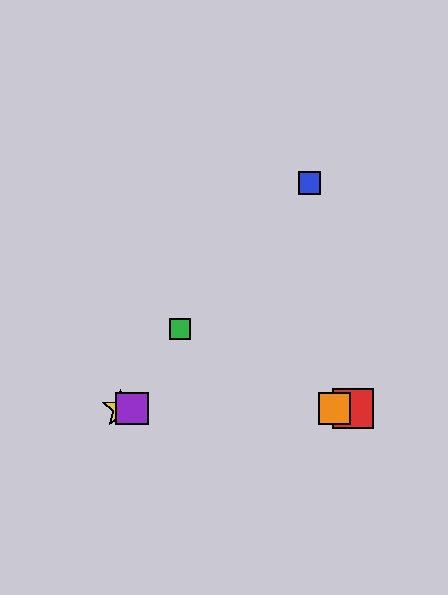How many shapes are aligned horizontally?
4 shapes (the red square, the yellow star, the purple square, the orange square) are aligned horizontally.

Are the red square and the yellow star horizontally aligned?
Yes, both are at y≈409.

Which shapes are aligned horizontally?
The red square, the yellow star, the purple square, the orange square are aligned horizontally.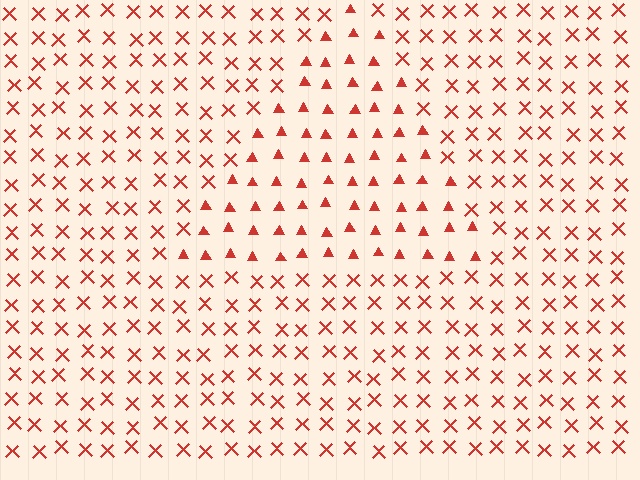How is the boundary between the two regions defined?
The boundary is defined by a change in element shape: triangles inside vs. X marks outside. All elements share the same color and spacing.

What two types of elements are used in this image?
The image uses triangles inside the triangle region and X marks outside it.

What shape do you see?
I see a triangle.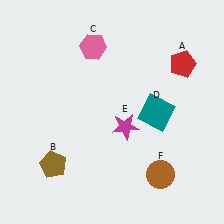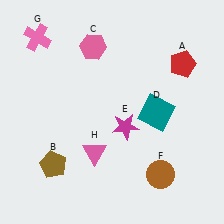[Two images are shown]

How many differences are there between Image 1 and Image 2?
There are 2 differences between the two images.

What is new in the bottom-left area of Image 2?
A pink triangle (H) was added in the bottom-left area of Image 2.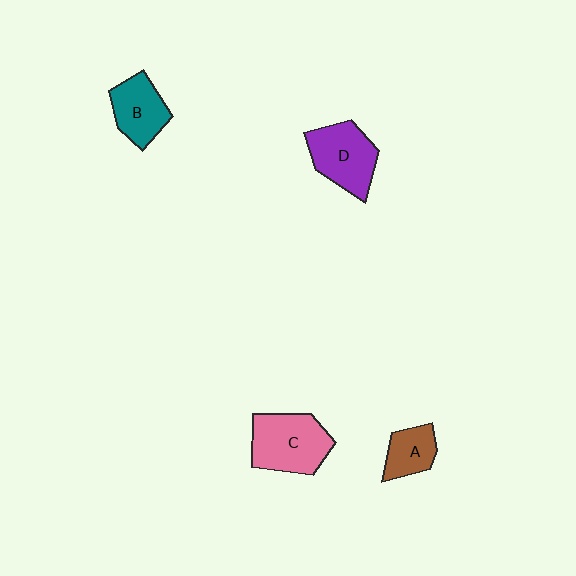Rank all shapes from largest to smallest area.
From largest to smallest: C (pink), D (purple), B (teal), A (brown).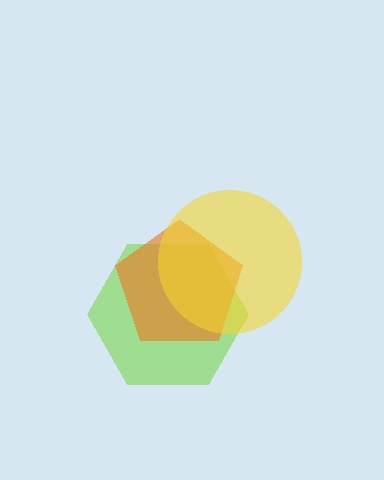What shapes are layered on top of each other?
The layered shapes are: a lime hexagon, an orange pentagon, a yellow circle.